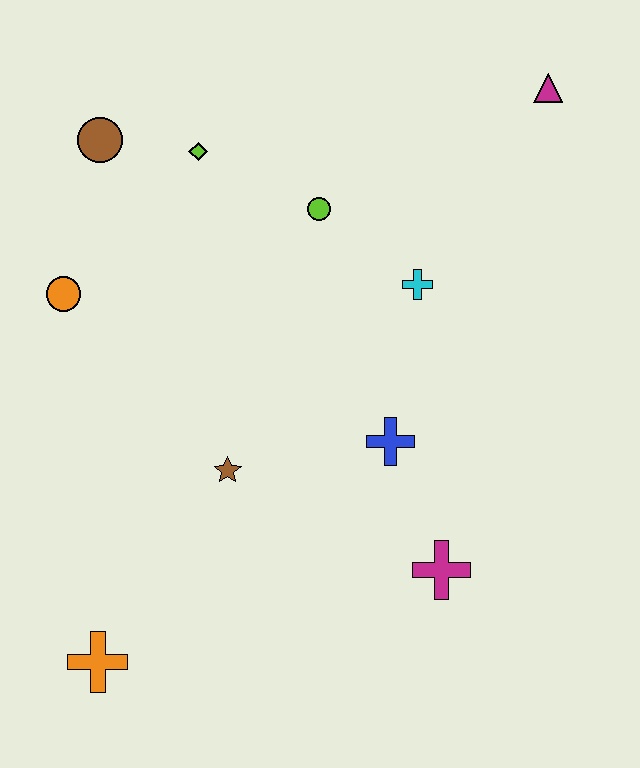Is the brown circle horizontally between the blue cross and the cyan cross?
No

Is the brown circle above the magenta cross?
Yes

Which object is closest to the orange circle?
The brown circle is closest to the orange circle.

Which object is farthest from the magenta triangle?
The orange cross is farthest from the magenta triangle.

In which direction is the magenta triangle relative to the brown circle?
The magenta triangle is to the right of the brown circle.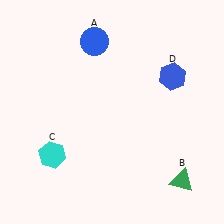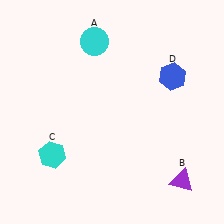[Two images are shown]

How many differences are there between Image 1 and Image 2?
There are 2 differences between the two images.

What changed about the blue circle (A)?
In Image 1, A is blue. In Image 2, it changed to cyan.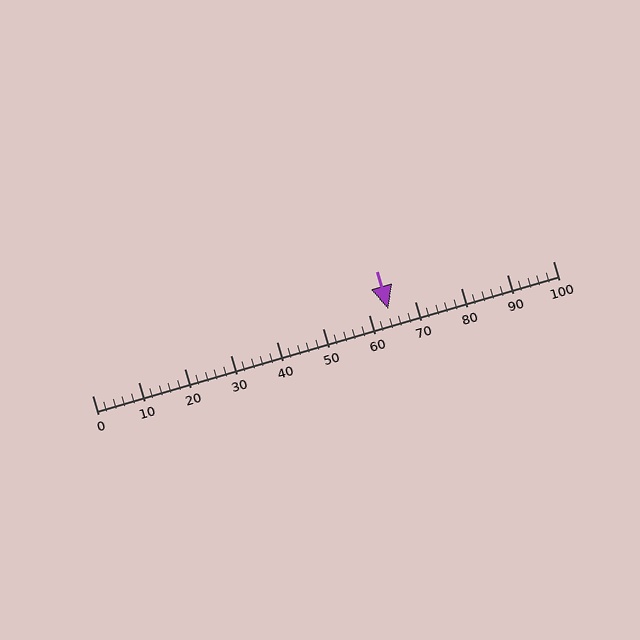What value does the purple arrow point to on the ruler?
The purple arrow points to approximately 64.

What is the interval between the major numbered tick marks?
The major tick marks are spaced 10 units apart.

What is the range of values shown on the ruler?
The ruler shows values from 0 to 100.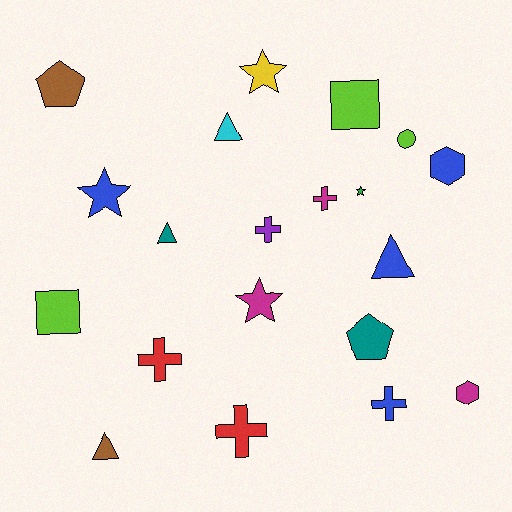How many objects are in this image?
There are 20 objects.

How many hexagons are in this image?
There are 2 hexagons.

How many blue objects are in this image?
There are 4 blue objects.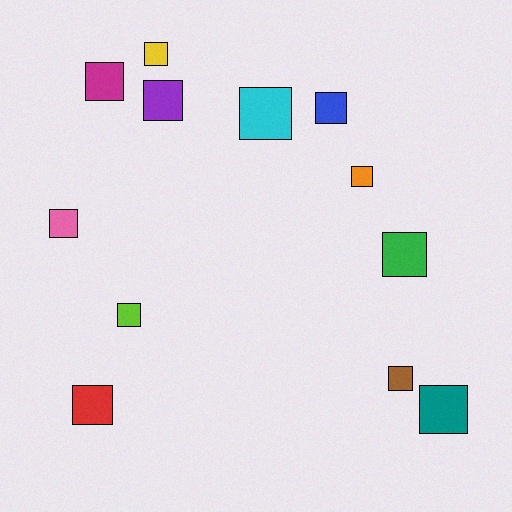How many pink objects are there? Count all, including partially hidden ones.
There is 1 pink object.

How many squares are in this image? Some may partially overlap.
There are 12 squares.